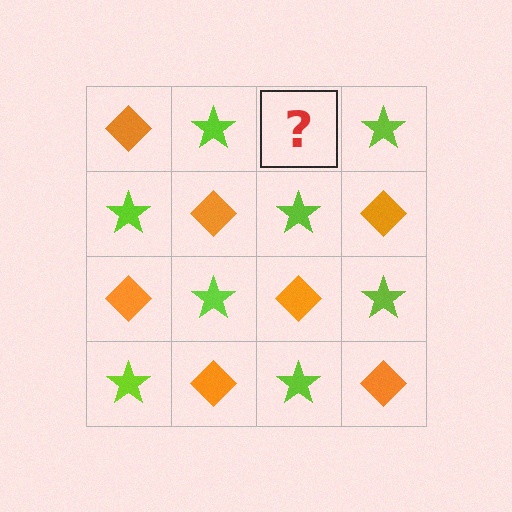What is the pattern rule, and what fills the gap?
The rule is that it alternates orange diamond and lime star in a checkerboard pattern. The gap should be filled with an orange diamond.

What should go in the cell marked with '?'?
The missing cell should contain an orange diamond.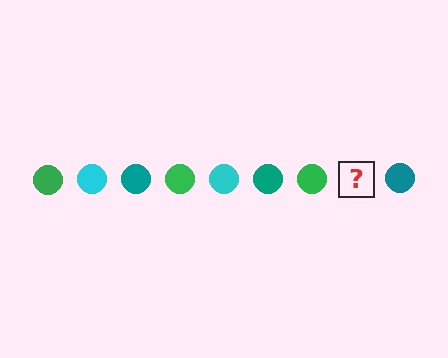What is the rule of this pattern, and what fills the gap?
The rule is that the pattern cycles through green, cyan, teal circles. The gap should be filled with a cyan circle.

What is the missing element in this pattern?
The missing element is a cyan circle.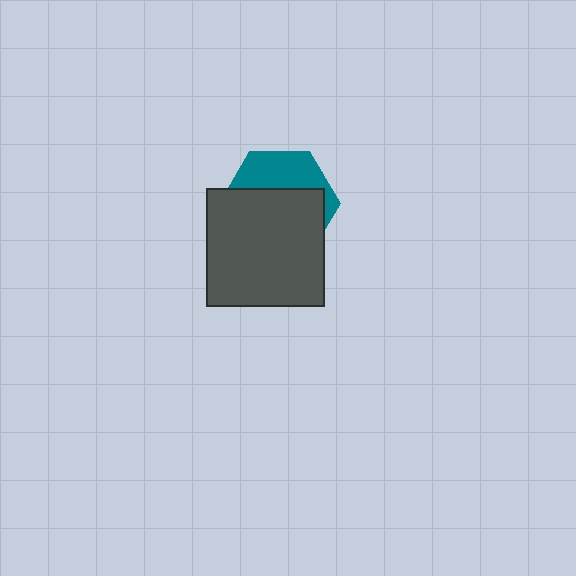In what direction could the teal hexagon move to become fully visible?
The teal hexagon could move up. That would shift it out from behind the dark gray square entirely.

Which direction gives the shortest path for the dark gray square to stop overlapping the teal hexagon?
Moving down gives the shortest separation.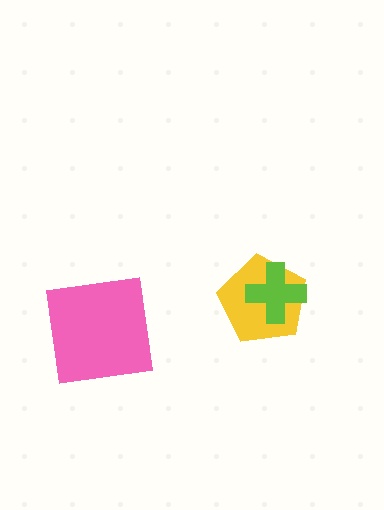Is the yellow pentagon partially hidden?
Yes, it is partially covered by another shape.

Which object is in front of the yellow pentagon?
The lime cross is in front of the yellow pentagon.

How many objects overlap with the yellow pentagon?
1 object overlaps with the yellow pentagon.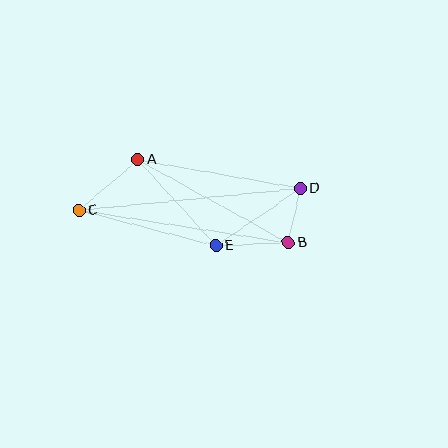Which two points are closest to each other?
Points B and D are closest to each other.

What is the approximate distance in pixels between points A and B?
The distance between A and B is approximately 172 pixels.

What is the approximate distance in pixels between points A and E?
The distance between A and E is approximately 116 pixels.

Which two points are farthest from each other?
Points C and D are farthest from each other.